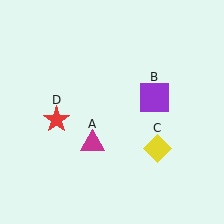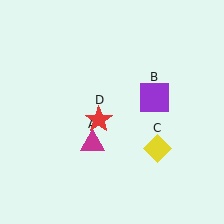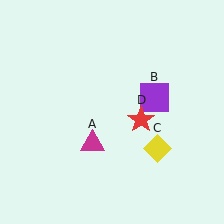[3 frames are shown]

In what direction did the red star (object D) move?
The red star (object D) moved right.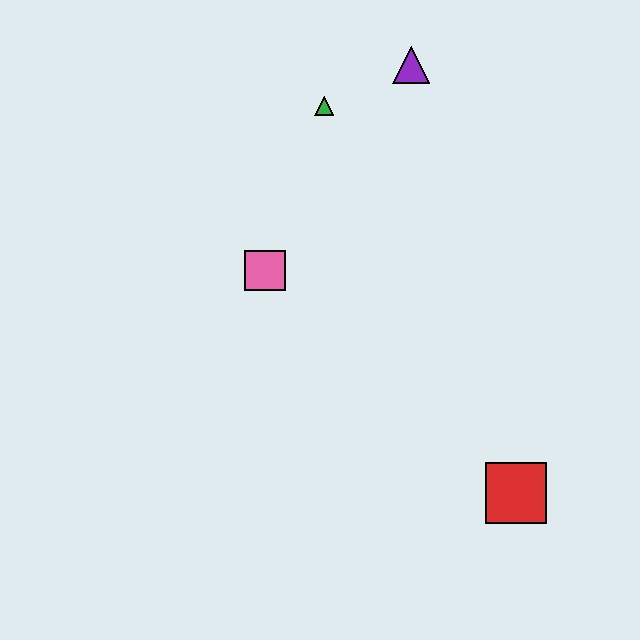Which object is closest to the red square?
The pink square is closest to the red square.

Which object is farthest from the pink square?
The red square is farthest from the pink square.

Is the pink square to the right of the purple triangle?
No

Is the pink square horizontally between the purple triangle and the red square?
No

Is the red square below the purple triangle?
Yes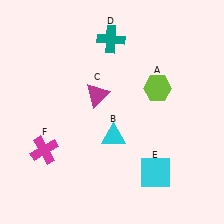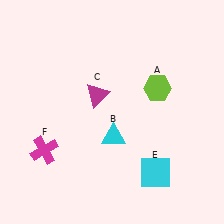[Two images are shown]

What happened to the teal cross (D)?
The teal cross (D) was removed in Image 2. It was in the top-left area of Image 1.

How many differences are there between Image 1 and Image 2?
There is 1 difference between the two images.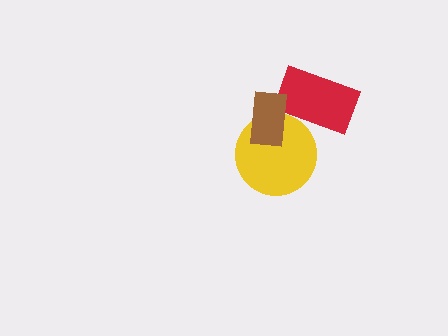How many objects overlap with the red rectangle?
2 objects overlap with the red rectangle.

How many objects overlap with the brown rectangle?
2 objects overlap with the brown rectangle.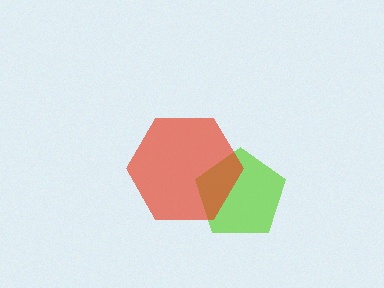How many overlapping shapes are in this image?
There are 2 overlapping shapes in the image.